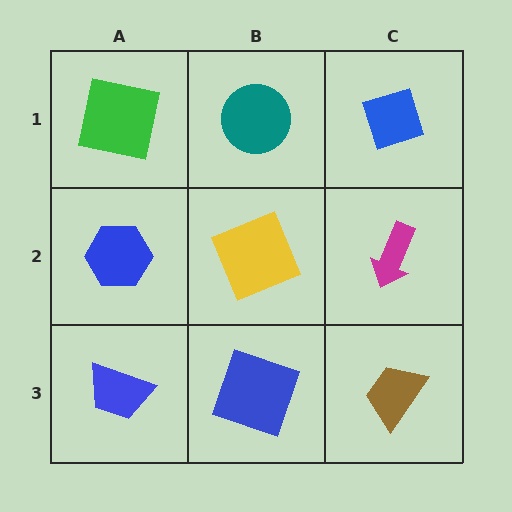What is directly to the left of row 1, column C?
A teal circle.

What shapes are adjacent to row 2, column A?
A green square (row 1, column A), a blue trapezoid (row 3, column A), a yellow square (row 2, column B).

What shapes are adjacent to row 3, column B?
A yellow square (row 2, column B), a blue trapezoid (row 3, column A), a brown trapezoid (row 3, column C).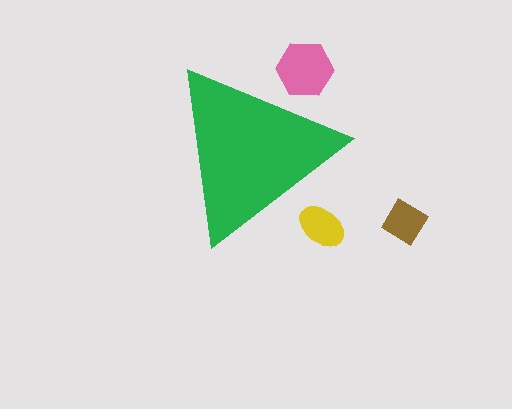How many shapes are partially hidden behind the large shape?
2 shapes are partially hidden.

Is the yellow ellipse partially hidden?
Yes, the yellow ellipse is partially hidden behind the green triangle.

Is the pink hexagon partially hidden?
Yes, the pink hexagon is partially hidden behind the green triangle.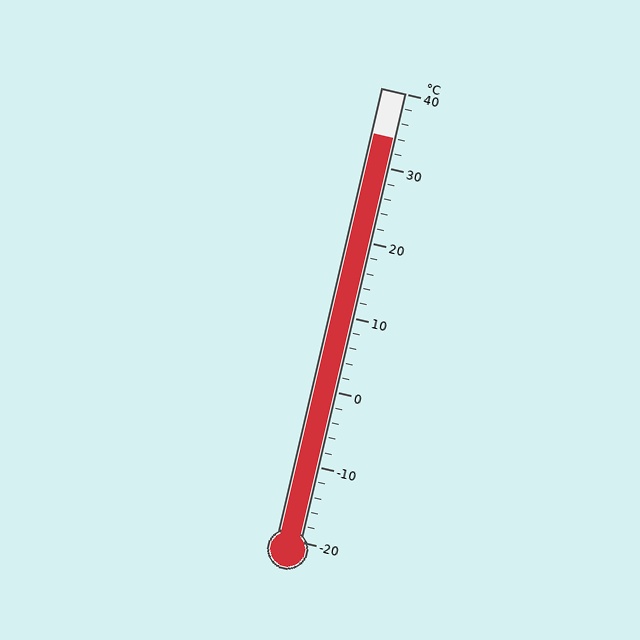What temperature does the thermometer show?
The thermometer shows approximately 34°C.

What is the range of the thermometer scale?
The thermometer scale ranges from -20°C to 40°C.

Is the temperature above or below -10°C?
The temperature is above -10°C.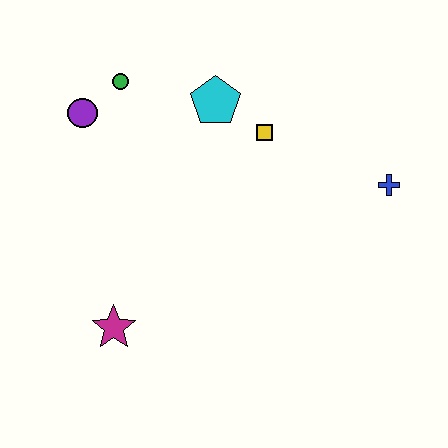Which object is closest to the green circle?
The purple circle is closest to the green circle.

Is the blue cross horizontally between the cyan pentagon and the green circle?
No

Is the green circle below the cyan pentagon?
No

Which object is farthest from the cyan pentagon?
The magenta star is farthest from the cyan pentagon.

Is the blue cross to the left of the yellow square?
No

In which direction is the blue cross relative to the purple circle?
The blue cross is to the right of the purple circle.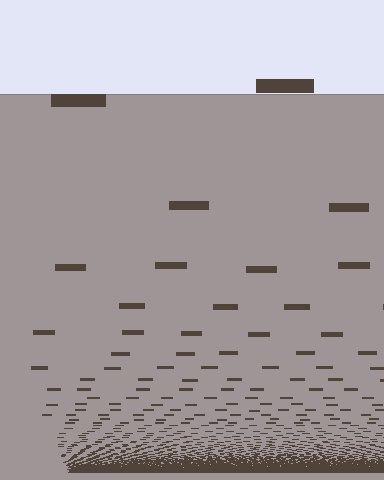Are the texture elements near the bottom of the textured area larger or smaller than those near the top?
Smaller. The gradient is inverted — elements near the bottom are smaller and denser.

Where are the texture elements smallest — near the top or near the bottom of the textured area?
Near the bottom.